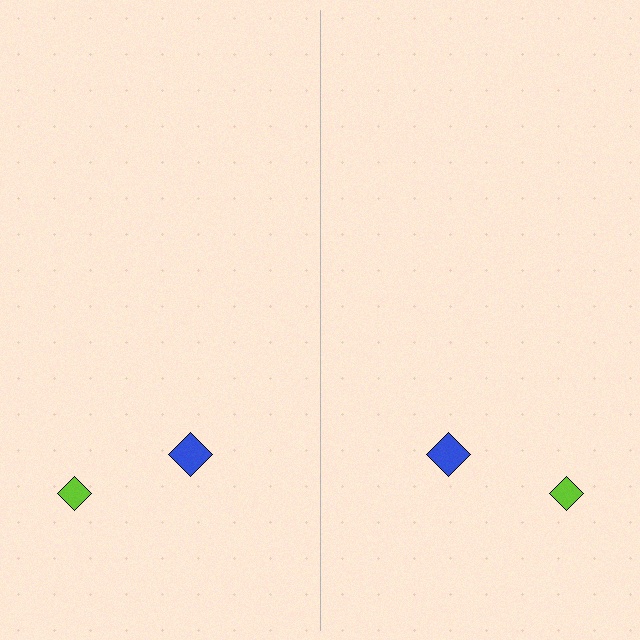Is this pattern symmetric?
Yes, this pattern has bilateral (reflection) symmetry.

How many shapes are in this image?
There are 4 shapes in this image.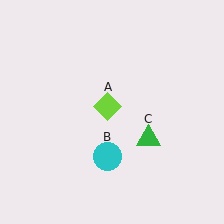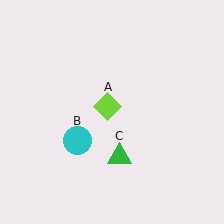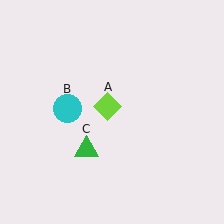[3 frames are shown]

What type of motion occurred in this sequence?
The cyan circle (object B), green triangle (object C) rotated clockwise around the center of the scene.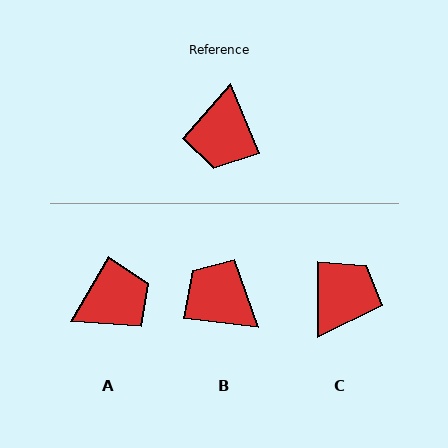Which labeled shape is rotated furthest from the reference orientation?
C, about 157 degrees away.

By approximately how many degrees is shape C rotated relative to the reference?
Approximately 157 degrees counter-clockwise.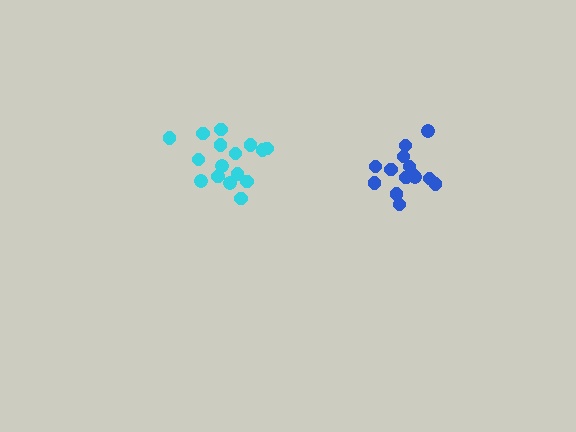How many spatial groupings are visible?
There are 2 spatial groupings.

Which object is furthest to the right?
The blue cluster is rightmost.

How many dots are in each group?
Group 1: 16 dots, Group 2: 14 dots (30 total).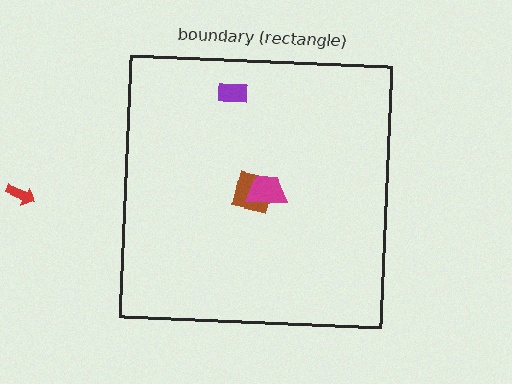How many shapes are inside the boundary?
3 inside, 1 outside.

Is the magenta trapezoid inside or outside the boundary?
Inside.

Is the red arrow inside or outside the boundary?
Outside.